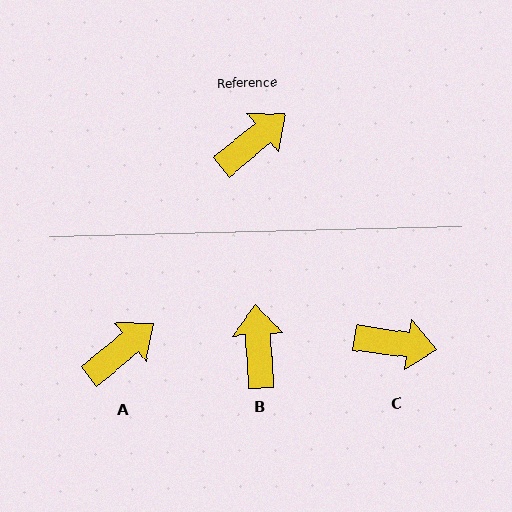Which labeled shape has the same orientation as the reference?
A.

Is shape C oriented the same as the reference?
No, it is off by about 47 degrees.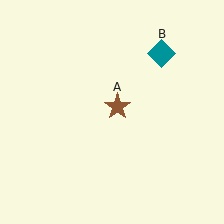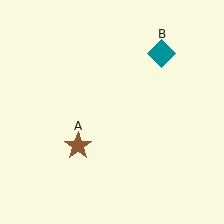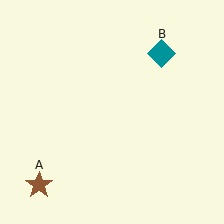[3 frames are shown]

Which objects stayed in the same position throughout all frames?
Teal diamond (object B) remained stationary.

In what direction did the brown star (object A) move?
The brown star (object A) moved down and to the left.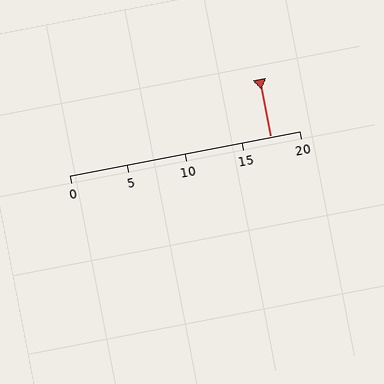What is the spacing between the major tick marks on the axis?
The major ticks are spaced 5 apart.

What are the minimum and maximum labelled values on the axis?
The axis runs from 0 to 20.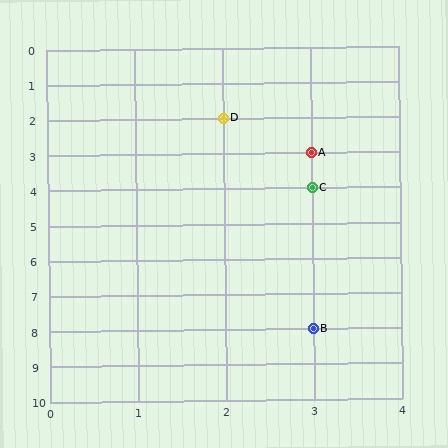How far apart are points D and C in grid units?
Points D and C are 1 column and 2 rows apart (about 2.2 grid units diagonally).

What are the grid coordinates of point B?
Point B is at grid coordinates (3, 8).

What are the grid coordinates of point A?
Point A is at grid coordinates (3, 3).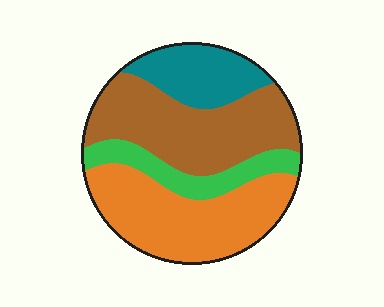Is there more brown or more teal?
Brown.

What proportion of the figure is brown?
Brown covers 35% of the figure.